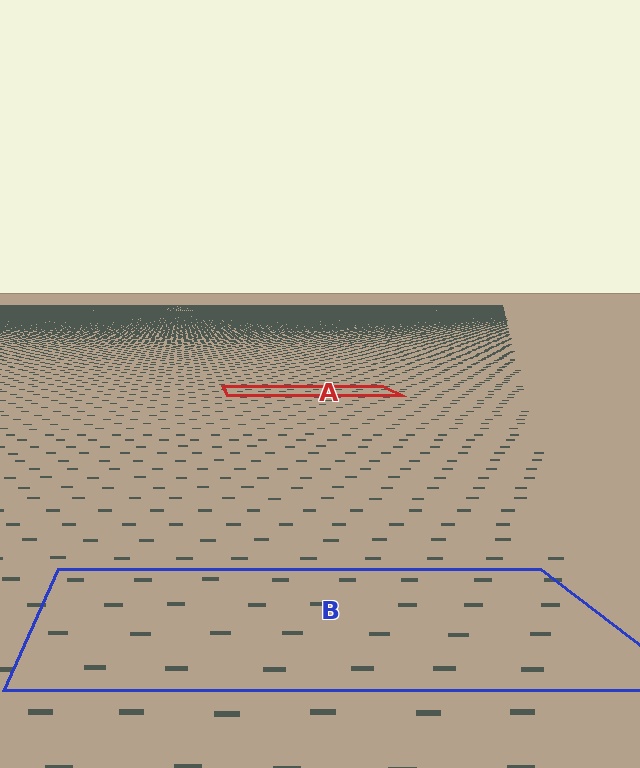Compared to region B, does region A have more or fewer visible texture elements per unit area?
Region A has more texture elements per unit area — they are packed more densely because it is farther away.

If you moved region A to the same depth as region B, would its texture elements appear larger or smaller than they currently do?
They would appear larger. At a closer depth, the same texture elements are projected at a bigger on-screen size.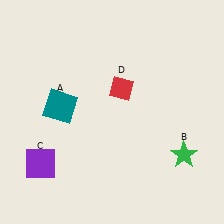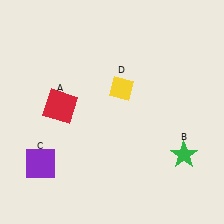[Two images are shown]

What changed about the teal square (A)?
In Image 1, A is teal. In Image 2, it changed to red.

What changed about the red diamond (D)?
In Image 1, D is red. In Image 2, it changed to yellow.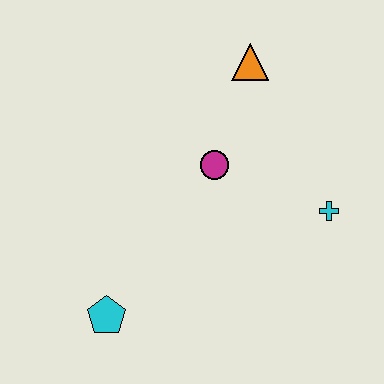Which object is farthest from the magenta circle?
The cyan pentagon is farthest from the magenta circle.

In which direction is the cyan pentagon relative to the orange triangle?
The cyan pentagon is below the orange triangle.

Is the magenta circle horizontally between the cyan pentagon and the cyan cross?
Yes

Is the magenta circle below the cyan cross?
No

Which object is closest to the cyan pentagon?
The magenta circle is closest to the cyan pentagon.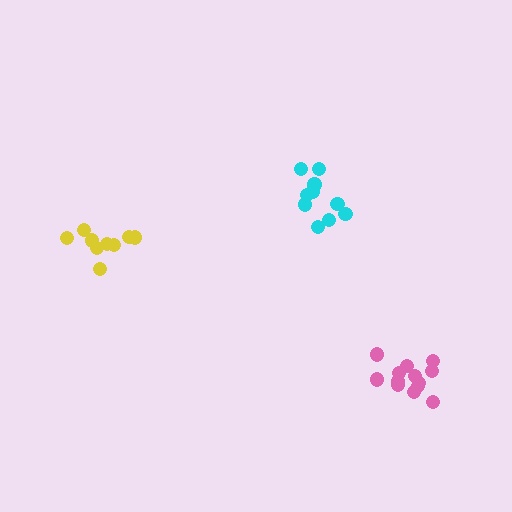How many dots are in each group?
Group 1: 11 dots, Group 2: 13 dots, Group 3: 10 dots (34 total).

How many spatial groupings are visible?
There are 3 spatial groupings.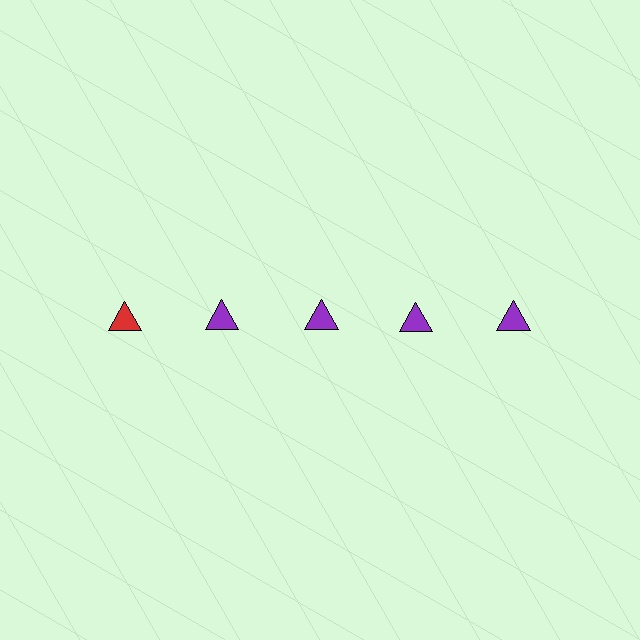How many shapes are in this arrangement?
There are 5 shapes arranged in a grid pattern.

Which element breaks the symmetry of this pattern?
The red triangle in the top row, leftmost column breaks the symmetry. All other shapes are purple triangles.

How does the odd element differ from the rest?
It has a different color: red instead of purple.